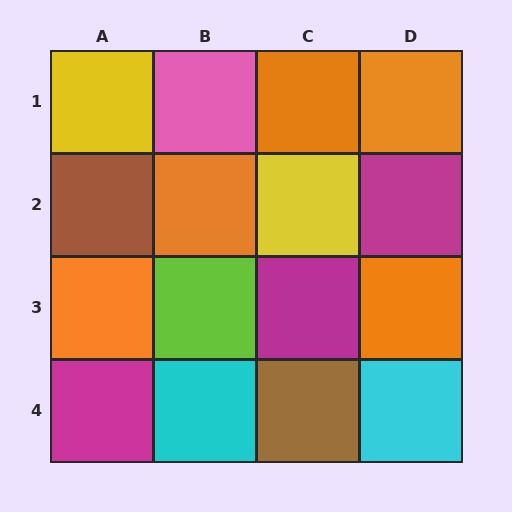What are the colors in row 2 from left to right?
Brown, orange, yellow, magenta.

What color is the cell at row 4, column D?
Cyan.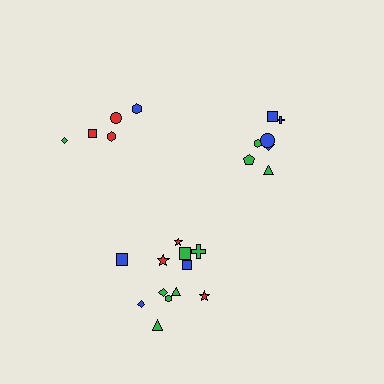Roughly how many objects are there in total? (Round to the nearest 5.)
Roughly 25 objects in total.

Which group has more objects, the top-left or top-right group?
The top-right group.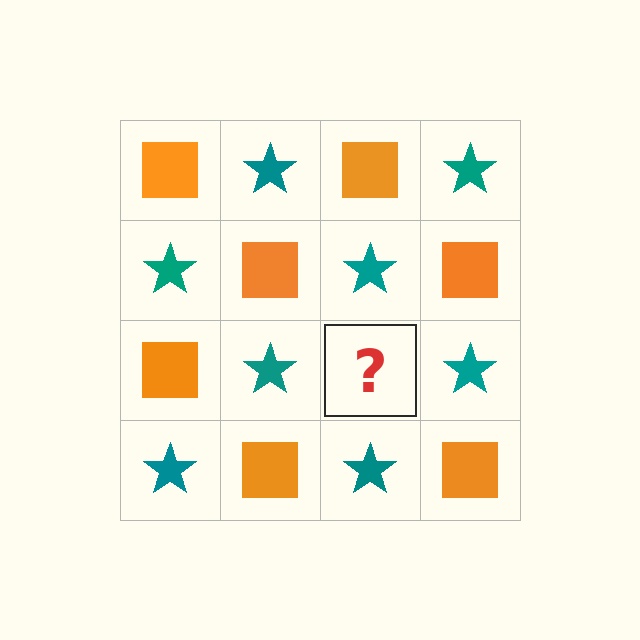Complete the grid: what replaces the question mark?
The question mark should be replaced with an orange square.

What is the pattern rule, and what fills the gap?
The rule is that it alternates orange square and teal star in a checkerboard pattern. The gap should be filled with an orange square.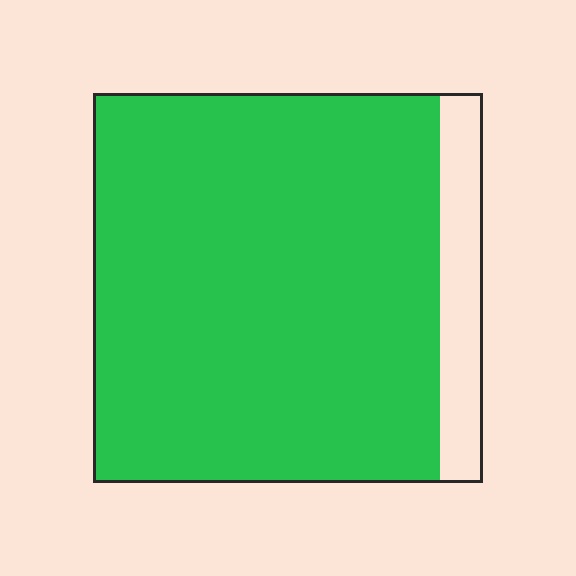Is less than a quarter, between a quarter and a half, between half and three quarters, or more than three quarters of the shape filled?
More than three quarters.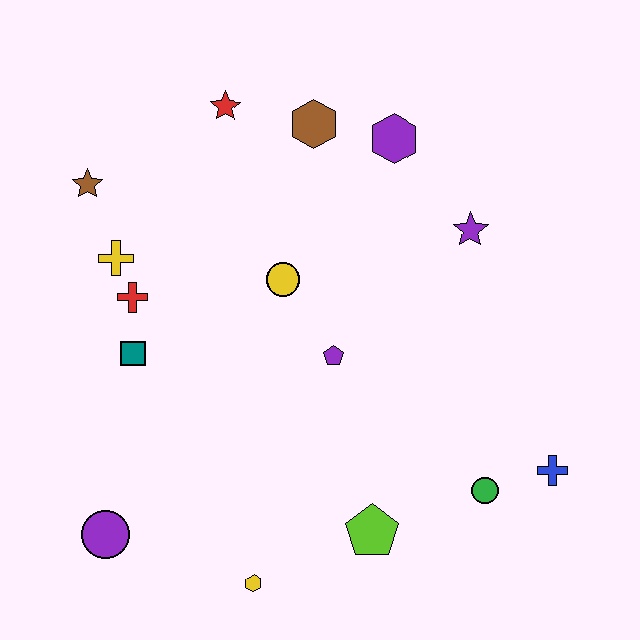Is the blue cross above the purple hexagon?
No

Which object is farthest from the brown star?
The blue cross is farthest from the brown star.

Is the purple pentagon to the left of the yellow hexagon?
No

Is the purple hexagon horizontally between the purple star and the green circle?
No